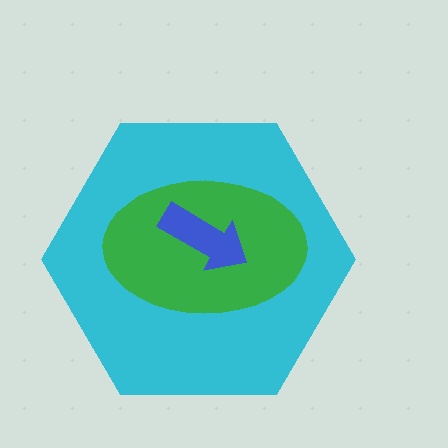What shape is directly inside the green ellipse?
The blue arrow.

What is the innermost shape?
The blue arrow.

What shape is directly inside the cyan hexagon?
The green ellipse.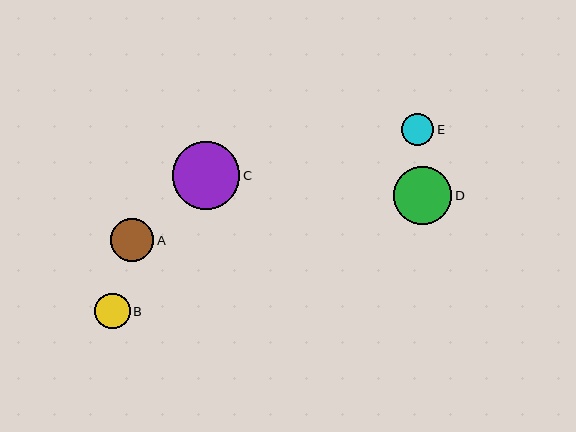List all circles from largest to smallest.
From largest to smallest: C, D, A, B, E.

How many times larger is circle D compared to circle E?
Circle D is approximately 1.8 times the size of circle E.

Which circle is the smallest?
Circle E is the smallest with a size of approximately 32 pixels.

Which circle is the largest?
Circle C is the largest with a size of approximately 68 pixels.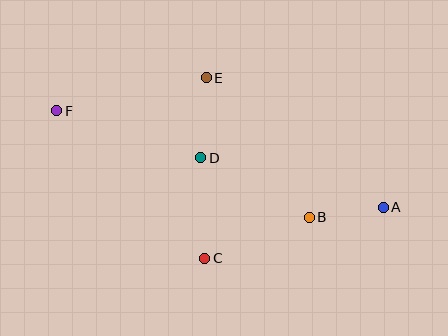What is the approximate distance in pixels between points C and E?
The distance between C and E is approximately 181 pixels.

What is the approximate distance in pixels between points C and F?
The distance between C and F is approximately 209 pixels.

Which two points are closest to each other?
Points A and B are closest to each other.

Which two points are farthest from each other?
Points A and F are farthest from each other.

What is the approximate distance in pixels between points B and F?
The distance between B and F is approximately 274 pixels.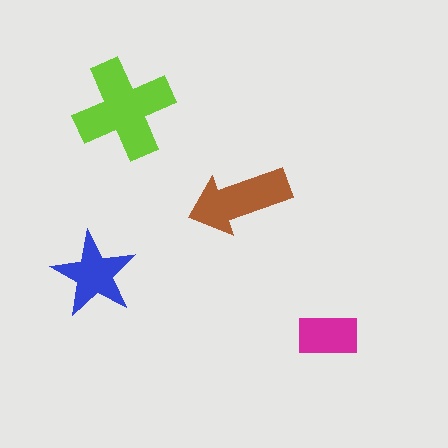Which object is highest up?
The lime cross is topmost.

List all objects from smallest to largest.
The magenta rectangle, the blue star, the brown arrow, the lime cross.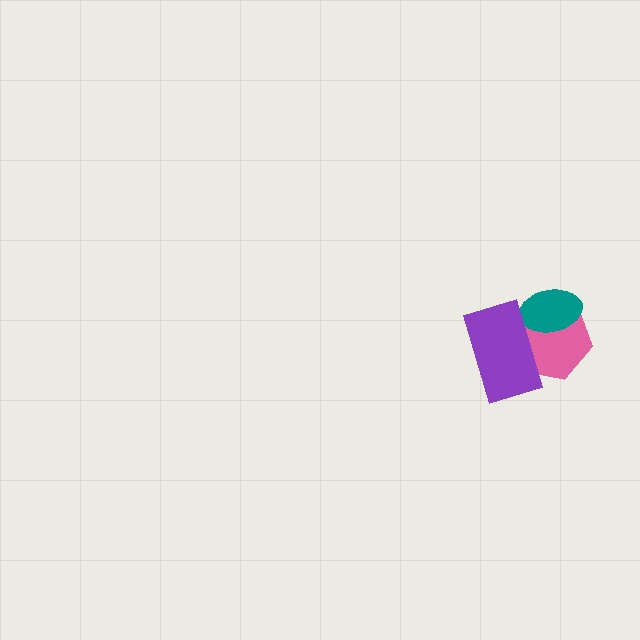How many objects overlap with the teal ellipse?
2 objects overlap with the teal ellipse.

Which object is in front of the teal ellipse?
The purple rectangle is in front of the teal ellipse.